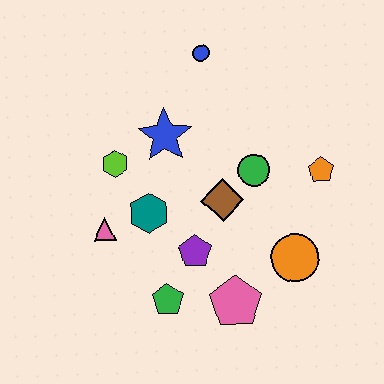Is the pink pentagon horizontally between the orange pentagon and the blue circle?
Yes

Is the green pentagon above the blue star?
No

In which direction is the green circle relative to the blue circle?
The green circle is below the blue circle.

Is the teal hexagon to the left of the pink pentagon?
Yes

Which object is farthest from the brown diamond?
The blue circle is farthest from the brown diamond.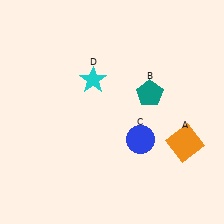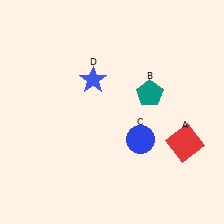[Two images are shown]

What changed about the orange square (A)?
In Image 1, A is orange. In Image 2, it changed to red.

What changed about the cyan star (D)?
In Image 1, D is cyan. In Image 2, it changed to blue.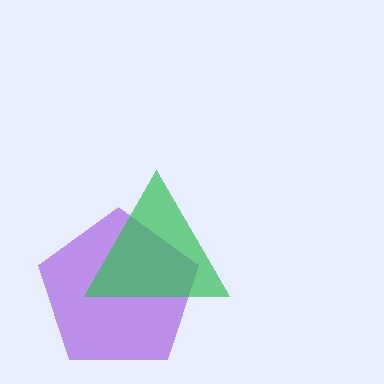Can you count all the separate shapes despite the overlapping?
Yes, there are 2 separate shapes.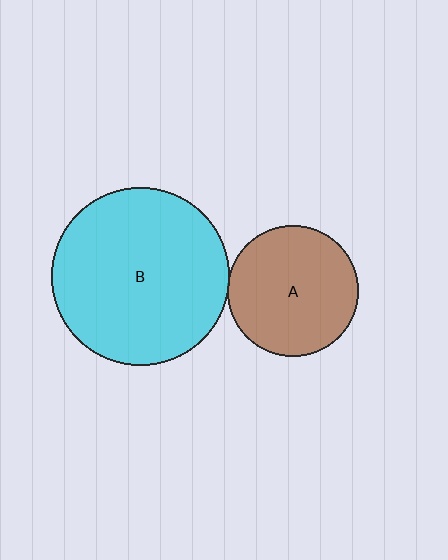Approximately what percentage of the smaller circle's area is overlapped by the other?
Approximately 5%.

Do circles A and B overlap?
Yes.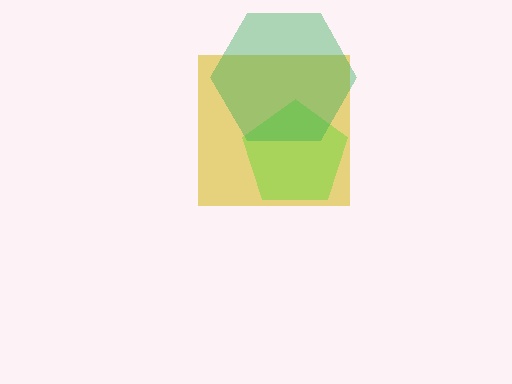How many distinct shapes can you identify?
There are 3 distinct shapes: a yellow square, a lime pentagon, a green hexagon.